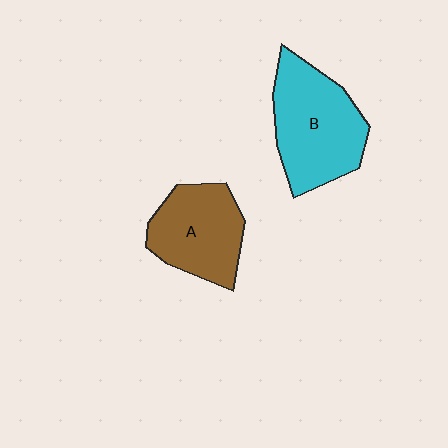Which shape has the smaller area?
Shape A (brown).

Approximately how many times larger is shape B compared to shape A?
Approximately 1.2 times.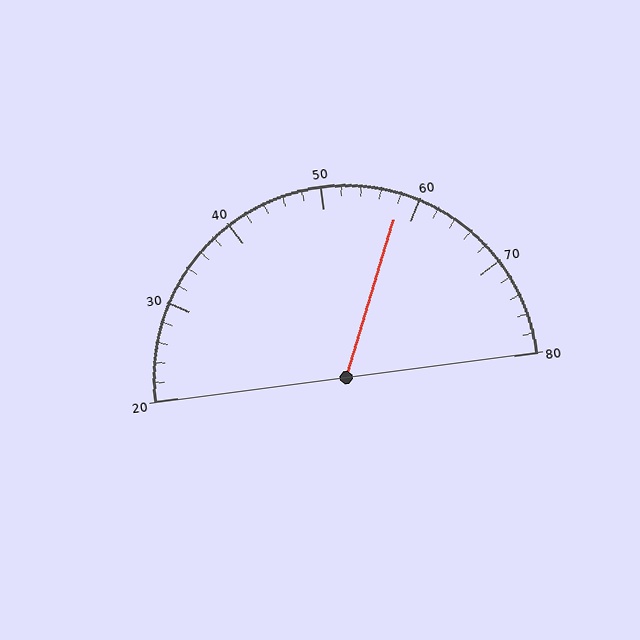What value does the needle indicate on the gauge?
The needle indicates approximately 58.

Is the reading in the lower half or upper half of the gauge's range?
The reading is in the upper half of the range (20 to 80).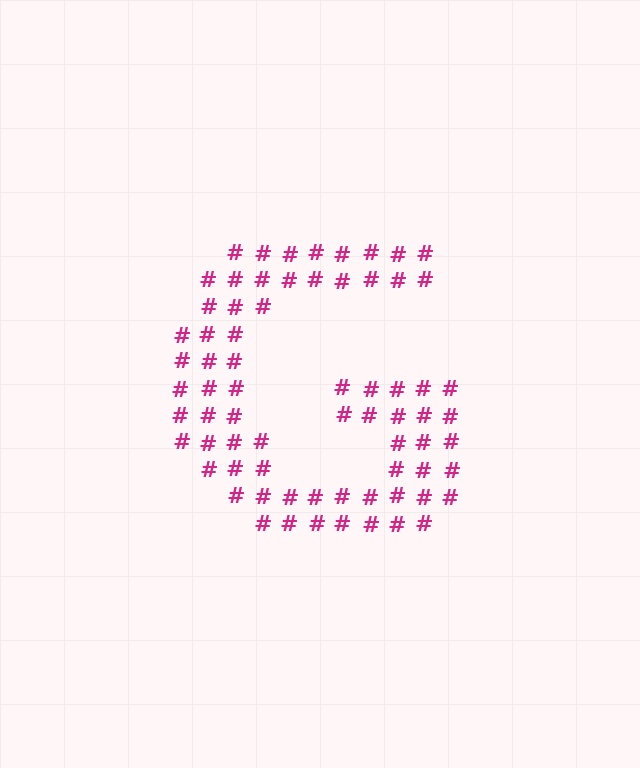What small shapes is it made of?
It is made of small hash symbols.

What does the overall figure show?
The overall figure shows the letter G.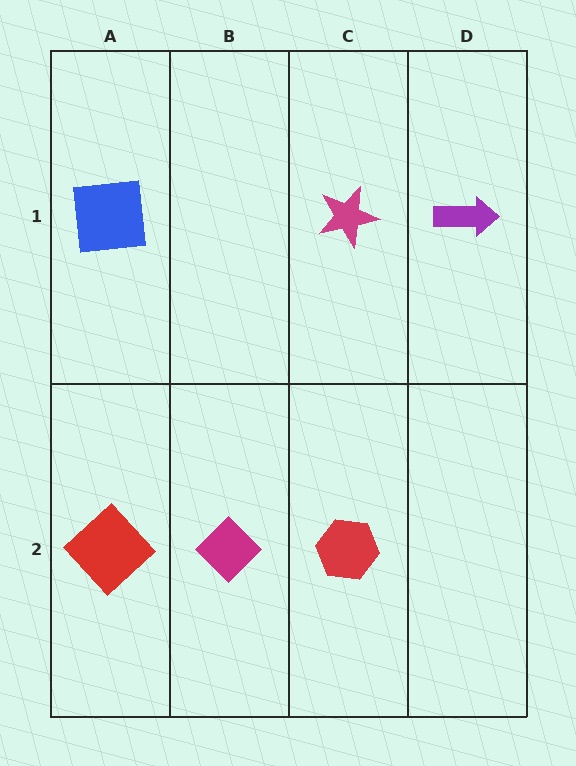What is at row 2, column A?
A red diamond.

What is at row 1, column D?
A purple arrow.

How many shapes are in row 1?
3 shapes.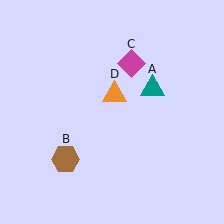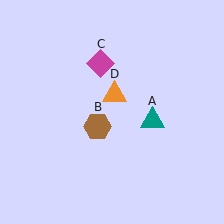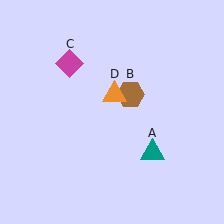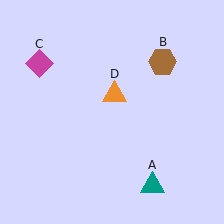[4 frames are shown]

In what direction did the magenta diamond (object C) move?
The magenta diamond (object C) moved left.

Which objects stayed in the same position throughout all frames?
Orange triangle (object D) remained stationary.